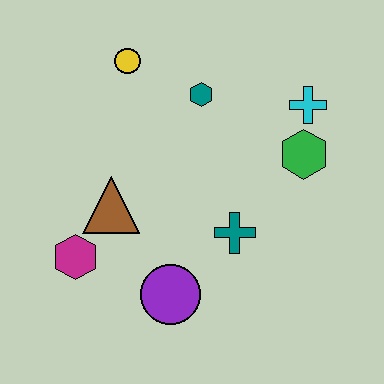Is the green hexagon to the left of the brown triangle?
No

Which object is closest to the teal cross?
The purple circle is closest to the teal cross.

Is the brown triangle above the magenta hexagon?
Yes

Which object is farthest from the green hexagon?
The magenta hexagon is farthest from the green hexagon.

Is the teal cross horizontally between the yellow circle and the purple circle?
No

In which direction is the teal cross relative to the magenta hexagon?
The teal cross is to the right of the magenta hexagon.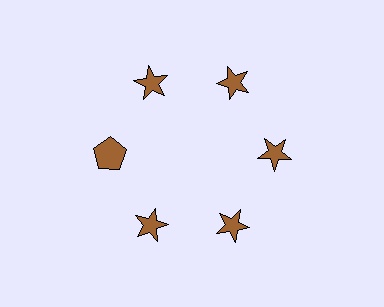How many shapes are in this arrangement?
There are 6 shapes arranged in a ring pattern.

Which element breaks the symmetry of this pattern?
The brown pentagon at roughly the 9 o'clock position breaks the symmetry. All other shapes are brown stars.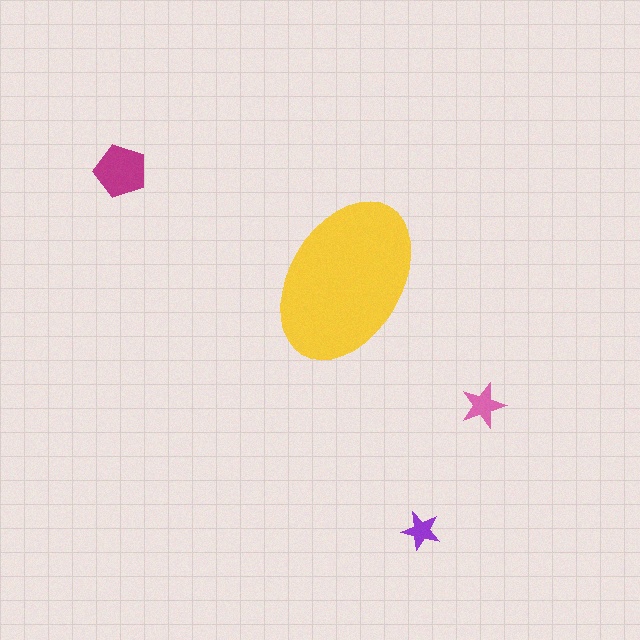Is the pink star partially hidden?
No, the pink star is fully visible.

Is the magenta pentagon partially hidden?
No, the magenta pentagon is fully visible.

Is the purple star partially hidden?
No, the purple star is fully visible.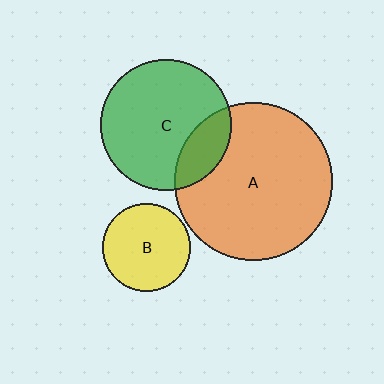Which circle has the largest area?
Circle A (orange).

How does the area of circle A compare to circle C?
Approximately 1.4 times.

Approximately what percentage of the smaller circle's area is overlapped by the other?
Approximately 20%.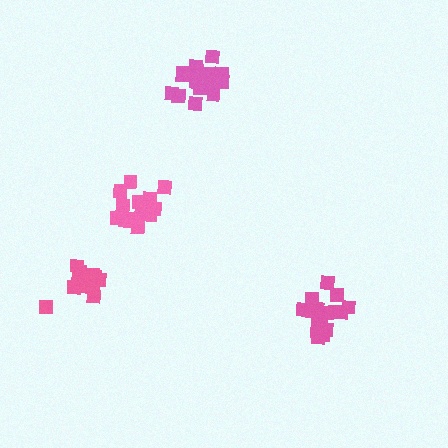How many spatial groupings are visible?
There are 4 spatial groupings.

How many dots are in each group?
Group 1: 17 dots, Group 2: 17 dots, Group 3: 14 dots, Group 4: 19 dots (67 total).